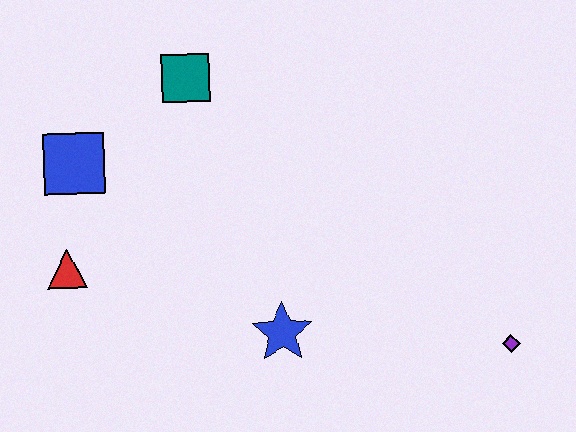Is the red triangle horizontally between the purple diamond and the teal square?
No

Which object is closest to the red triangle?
The blue square is closest to the red triangle.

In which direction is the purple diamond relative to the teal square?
The purple diamond is to the right of the teal square.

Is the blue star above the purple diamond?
Yes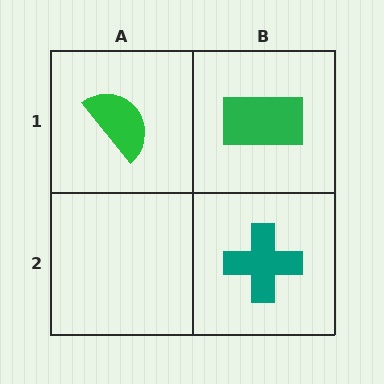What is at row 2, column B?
A teal cross.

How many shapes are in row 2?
1 shape.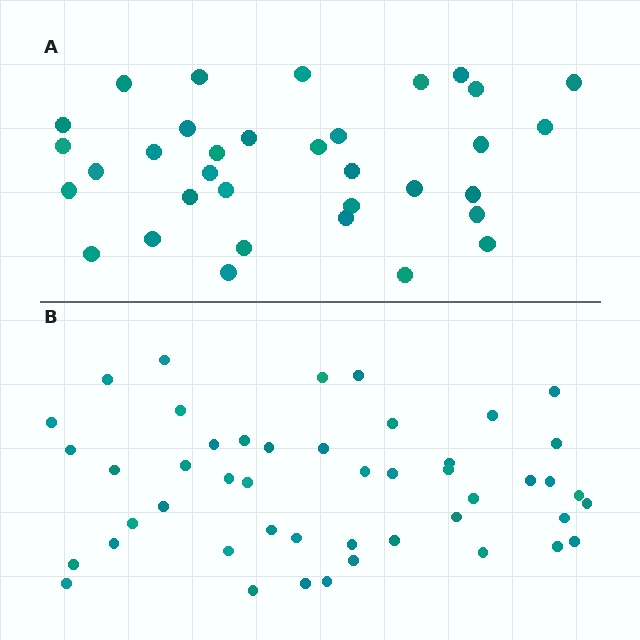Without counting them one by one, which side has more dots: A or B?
Region B (the bottom region) has more dots.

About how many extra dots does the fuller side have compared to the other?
Region B has approximately 15 more dots than region A.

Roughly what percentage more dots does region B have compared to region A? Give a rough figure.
About 40% more.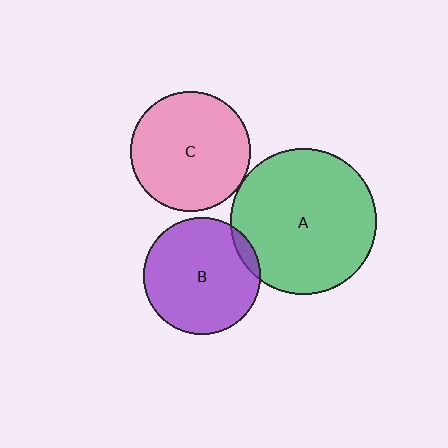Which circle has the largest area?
Circle A (green).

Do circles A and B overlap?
Yes.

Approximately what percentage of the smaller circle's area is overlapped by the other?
Approximately 5%.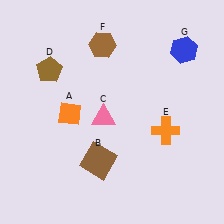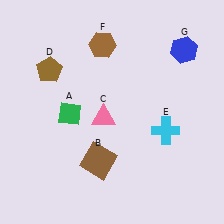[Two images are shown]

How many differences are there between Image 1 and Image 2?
There are 2 differences between the two images.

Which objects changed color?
A changed from orange to green. E changed from orange to cyan.